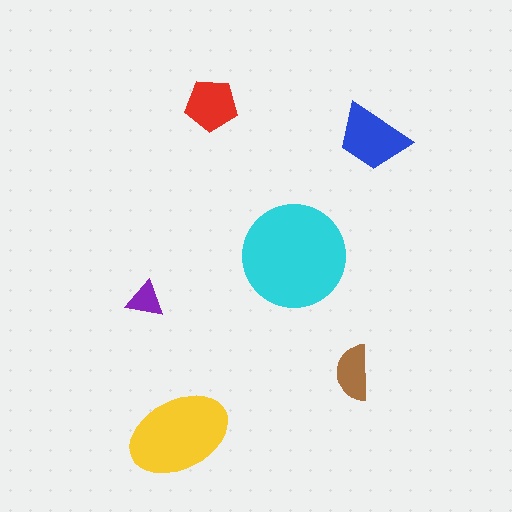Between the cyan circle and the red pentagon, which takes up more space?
The cyan circle.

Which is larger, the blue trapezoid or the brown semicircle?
The blue trapezoid.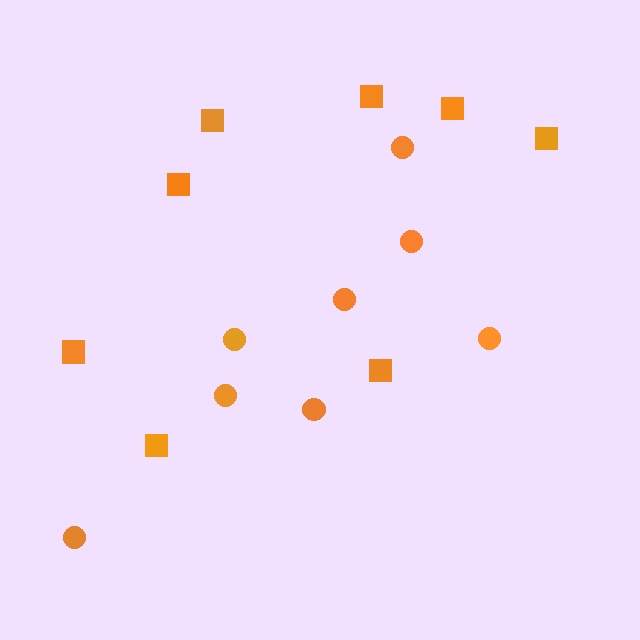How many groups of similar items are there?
There are 2 groups: one group of squares (8) and one group of circles (8).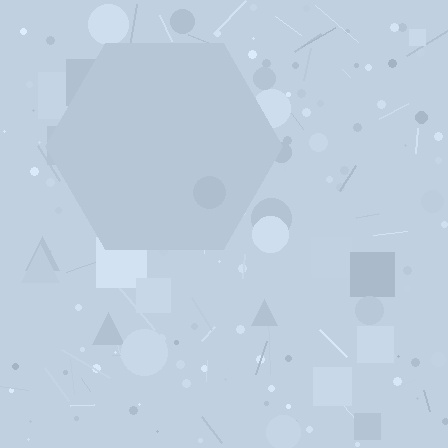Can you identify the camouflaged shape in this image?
The camouflaged shape is a hexagon.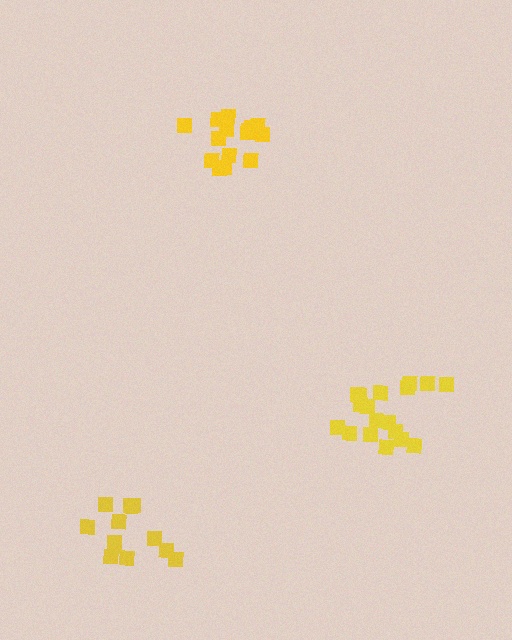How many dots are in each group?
Group 1: 18 dots, Group 2: 15 dots, Group 3: 12 dots (45 total).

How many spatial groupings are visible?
There are 3 spatial groupings.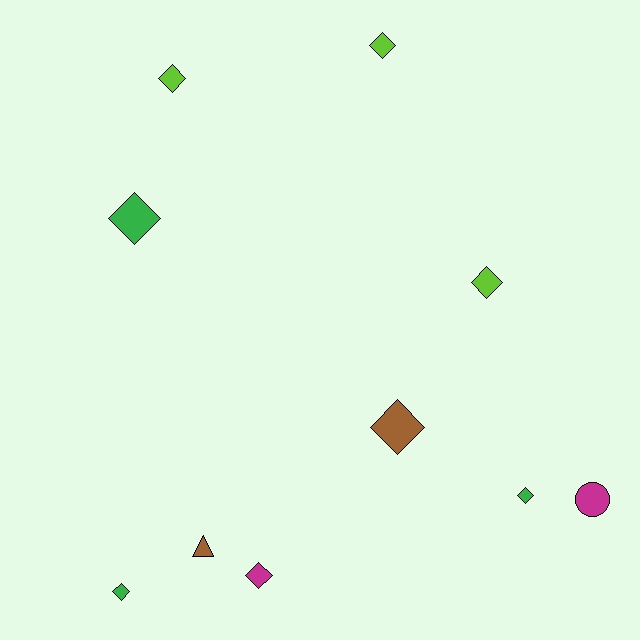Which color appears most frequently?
Green, with 3 objects.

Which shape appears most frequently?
Diamond, with 8 objects.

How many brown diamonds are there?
There is 1 brown diamond.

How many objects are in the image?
There are 10 objects.